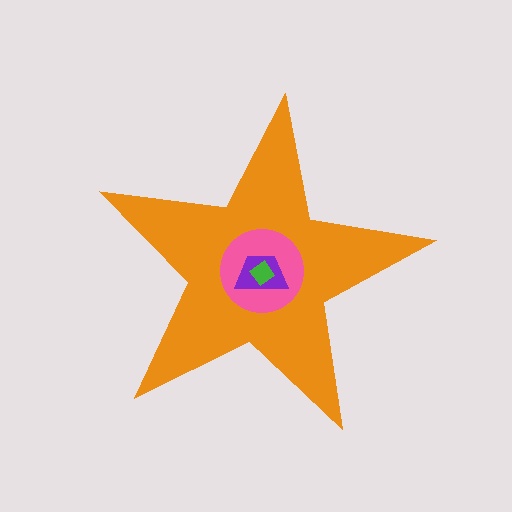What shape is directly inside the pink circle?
The purple trapezoid.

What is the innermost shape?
The green diamond.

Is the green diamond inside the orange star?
Yes.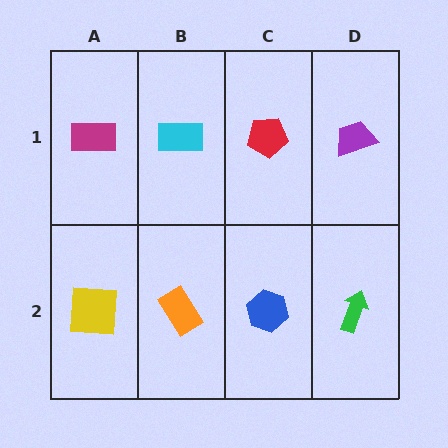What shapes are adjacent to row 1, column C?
A blue hexagon (row 2, column C), a cyan rectangle (row 1, column B), a purple trapezoid (row 1, column D).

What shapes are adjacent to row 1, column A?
A yellow square (row 2, column A), a cyan rectangle (row 1, column B).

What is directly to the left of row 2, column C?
An orange rectangle.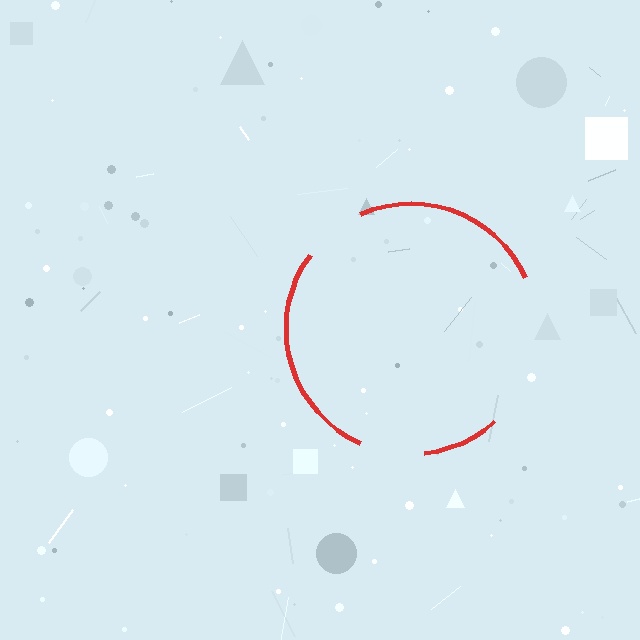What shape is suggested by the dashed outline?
The dashed outline suggests a circle.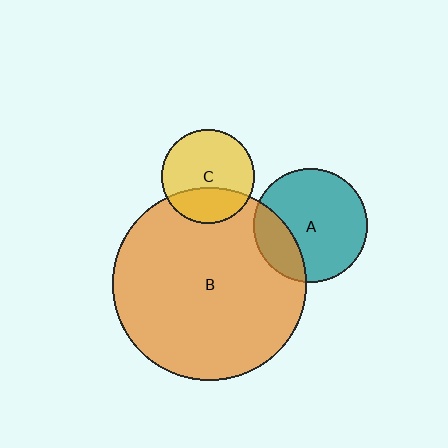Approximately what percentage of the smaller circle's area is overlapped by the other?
Approximately 25%.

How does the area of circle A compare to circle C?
Approximately 1.5 times.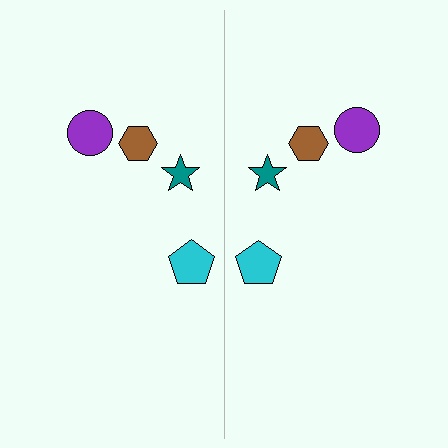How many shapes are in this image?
There are 8 shapes in this image.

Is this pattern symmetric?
Yes, this pattern has bilateral (reflection) symmetry.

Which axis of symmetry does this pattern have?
The pattern has a vertical axis of symmetry running through the center of the image.